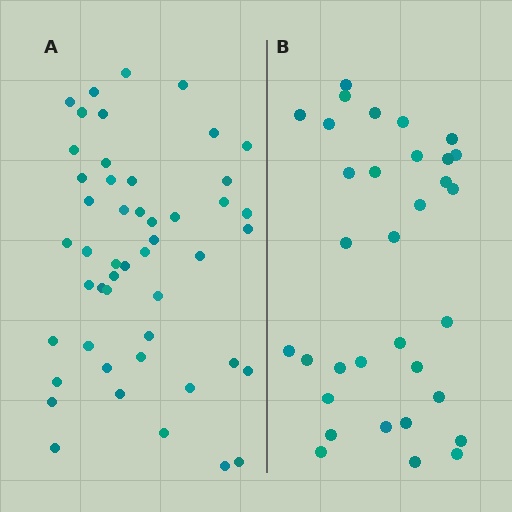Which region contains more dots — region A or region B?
Region A (the left region) has more dots.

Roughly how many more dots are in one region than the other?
Region A has approximately 15 more dots than region B.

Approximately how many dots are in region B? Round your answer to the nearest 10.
About 30 dots. (The exact count is 33, which rounds to 30.)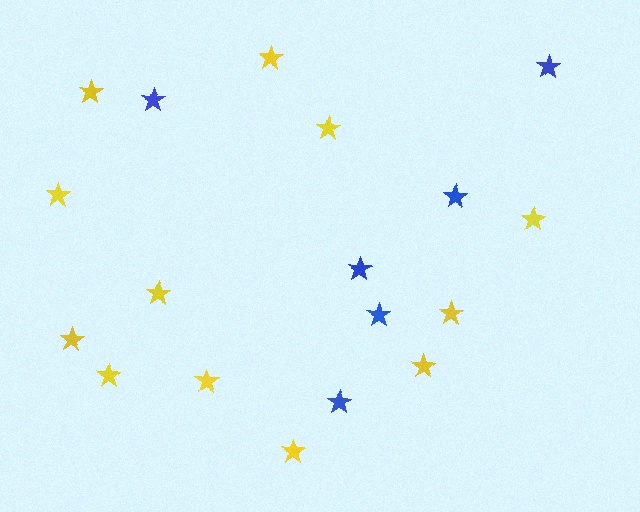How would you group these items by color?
There are 2 groups: one group of yellow stars (12) and one group of blue stars (6).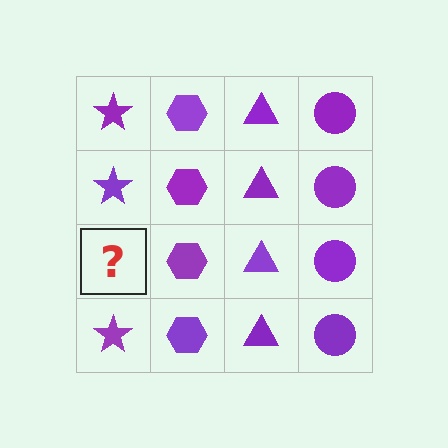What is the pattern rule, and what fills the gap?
The rule is that each column has a consistent shape. The gap should be filled with a purple star.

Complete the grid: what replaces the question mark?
The question mark should be replaced with a purple star.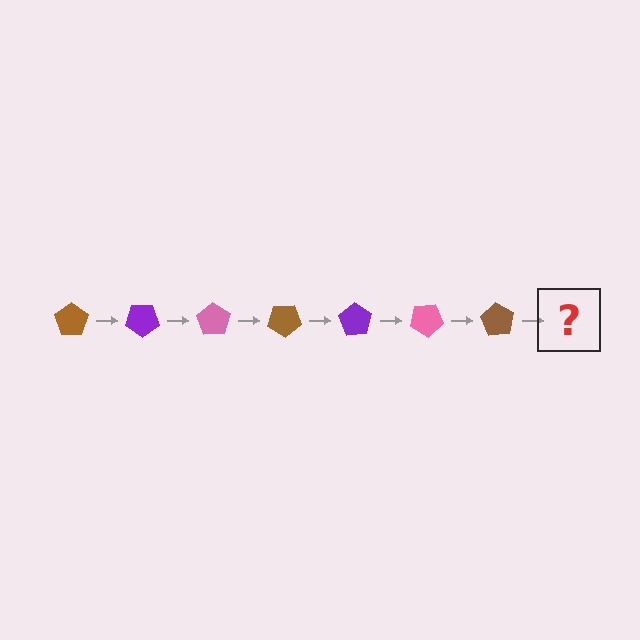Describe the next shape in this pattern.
It should be a purple pentagon, rotated 245 degrees from the start.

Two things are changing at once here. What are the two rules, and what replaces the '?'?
The two rules are that it rotates 35 degrees each step and the color cycles through brown, purple, and pink. The '?' should be a purple pentagon, rotated 245 degrees from the start.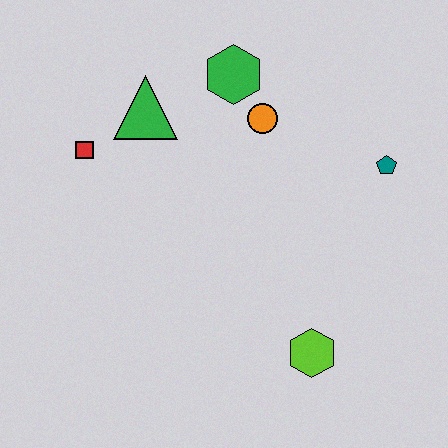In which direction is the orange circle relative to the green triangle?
The orange circle is to the right of the green triangle.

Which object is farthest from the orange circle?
The lime hexagon is farthest from the orange circle.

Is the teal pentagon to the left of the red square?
No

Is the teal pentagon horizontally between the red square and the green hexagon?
No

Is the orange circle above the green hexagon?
No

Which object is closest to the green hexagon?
The orange circle is closest to the green hexagon.